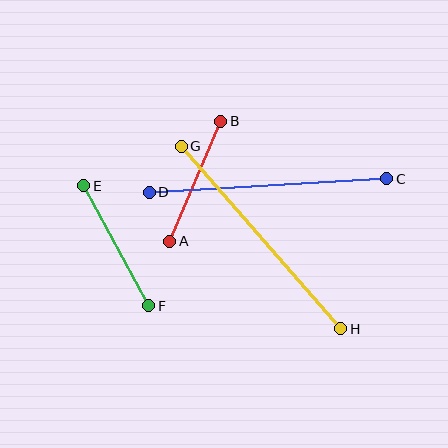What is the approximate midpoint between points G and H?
The midpoint is at approximately (261, 238) pixels.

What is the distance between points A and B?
The distance is approximately 130 pixels.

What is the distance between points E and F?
The distance is approximately 136 pixels.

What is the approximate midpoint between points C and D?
The midpoint is at approximately (268, 185) pixels.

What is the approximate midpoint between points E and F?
The midpoint is at approximately (116, 246) pixels.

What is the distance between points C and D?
The distance is approximately 238 pixels.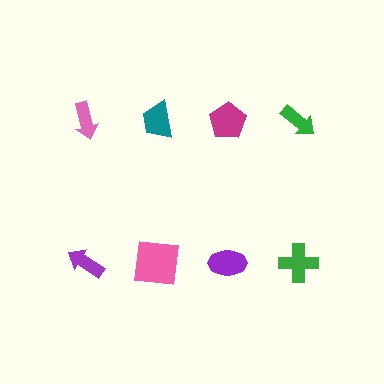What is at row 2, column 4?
A green cross.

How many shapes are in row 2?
4 shapes.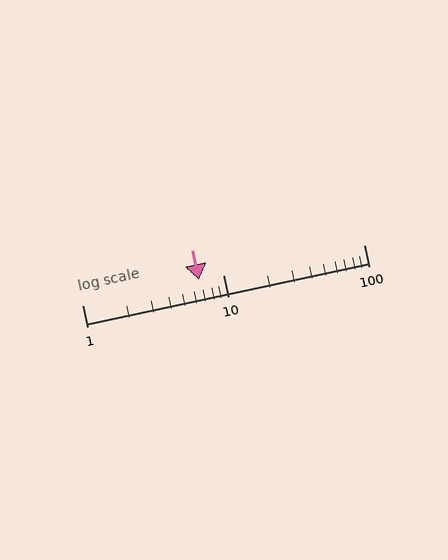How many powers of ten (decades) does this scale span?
The scale spans 2 decades, from 1 to 100.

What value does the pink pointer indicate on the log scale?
The pointer indicates approximately 6.8.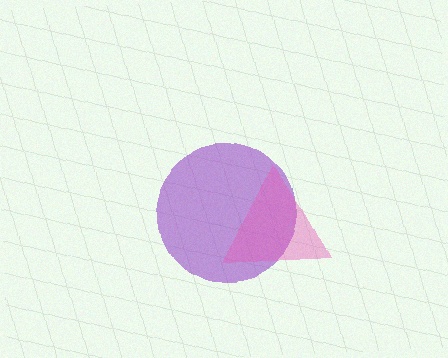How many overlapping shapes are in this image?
There are 2 overlapping shapes in the image.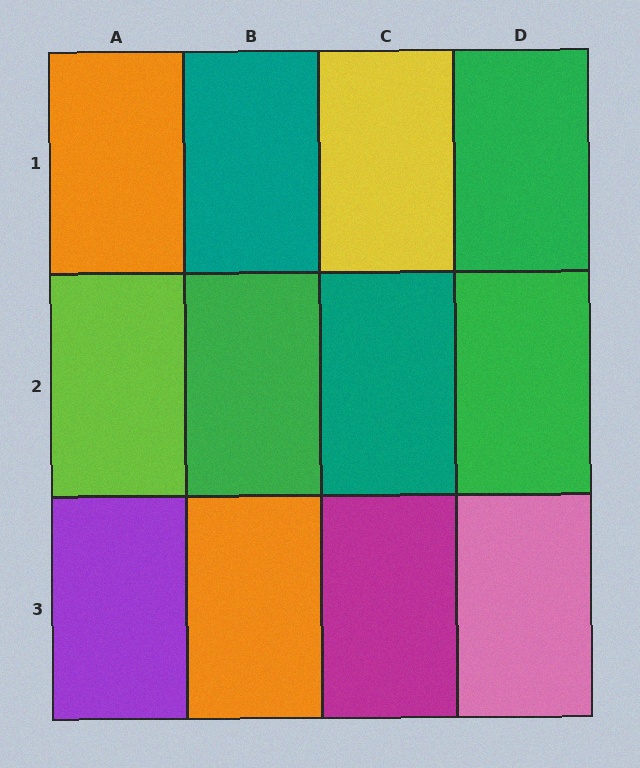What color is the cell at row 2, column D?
Green.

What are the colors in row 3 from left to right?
Purple, orange, magenta, pink.